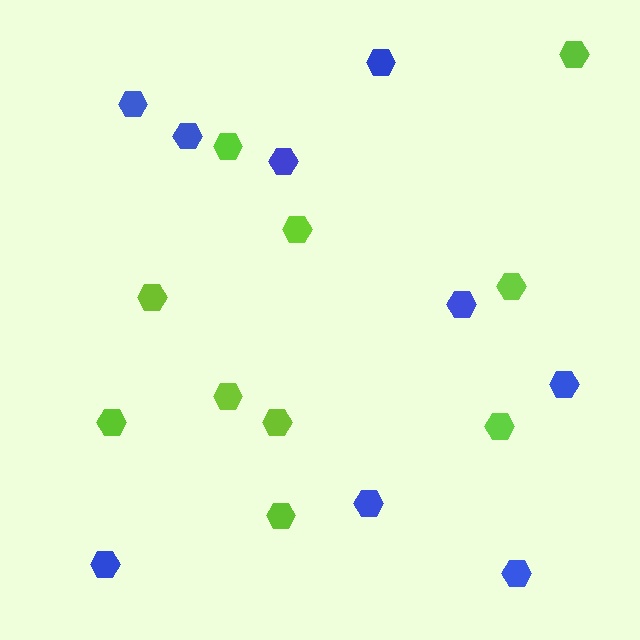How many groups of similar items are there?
There are 2 groups: one group of blue hexagons (9) and one group of lime hexagons (10).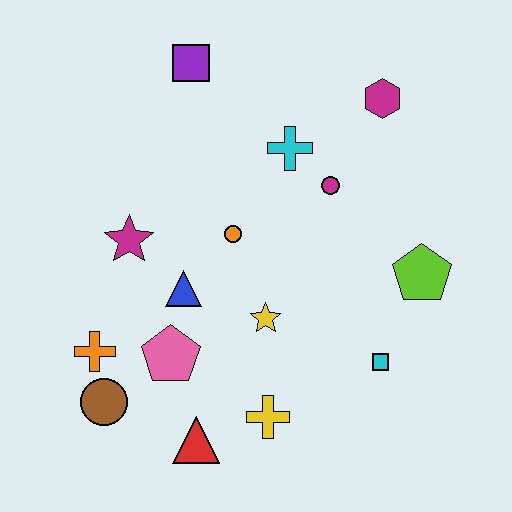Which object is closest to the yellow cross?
The red triangle is closest to the yellow cross.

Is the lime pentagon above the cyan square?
Yes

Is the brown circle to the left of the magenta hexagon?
Yes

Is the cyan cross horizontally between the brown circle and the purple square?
No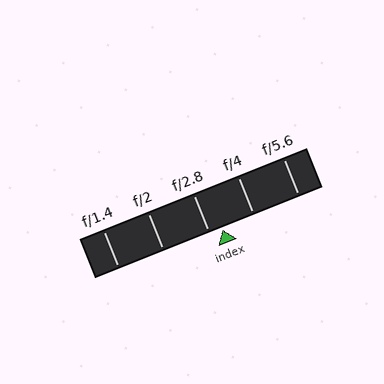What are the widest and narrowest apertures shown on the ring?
The widest aperture shown is f/1.4 and the narrowest is f/5.6.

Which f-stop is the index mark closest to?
The index mark is closest to f/2.8.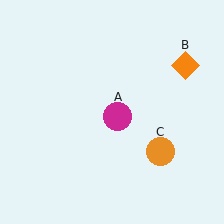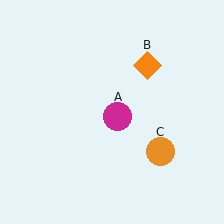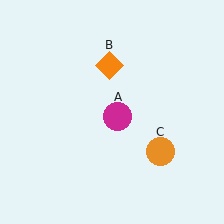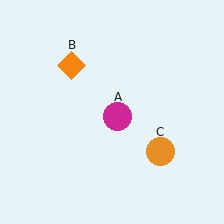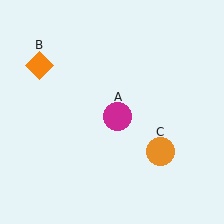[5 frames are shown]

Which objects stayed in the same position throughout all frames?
Magenta circle (object A) and orange circle (object C) remained stationary.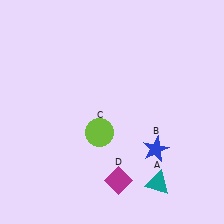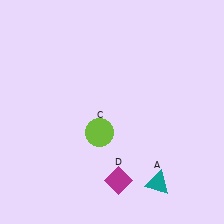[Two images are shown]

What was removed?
The blue star (B) was removed in Image 2.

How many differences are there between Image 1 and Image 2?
There is 1 difference between the two images.